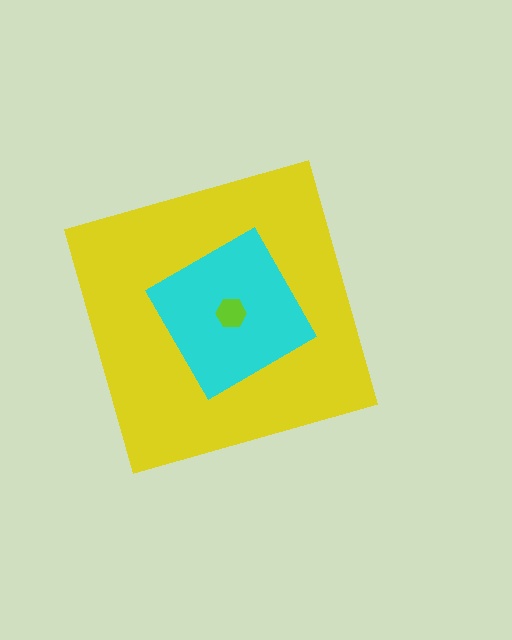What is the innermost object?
The lime hexagon.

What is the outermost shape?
The yellow diamond.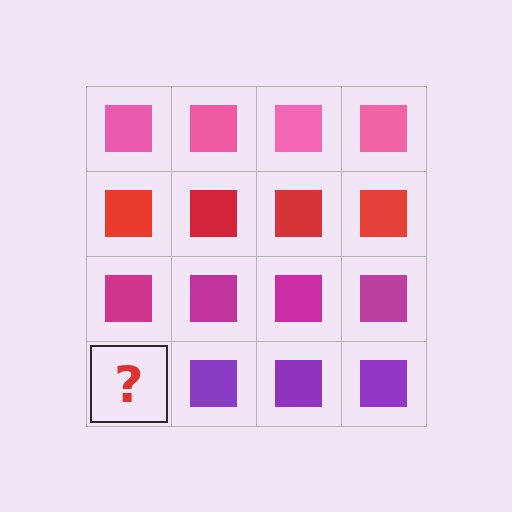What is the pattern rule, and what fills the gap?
The rule is that each row has a consistent color. The gap should be filled with a purple square.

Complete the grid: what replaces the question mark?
The question mark should be replaced with a purple square.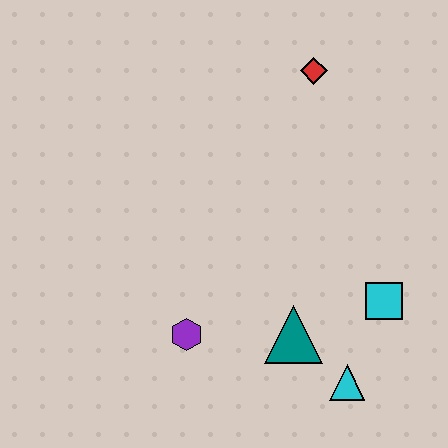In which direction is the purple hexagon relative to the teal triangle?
The purple hexagon is to the left of the teal triangle.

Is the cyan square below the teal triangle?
No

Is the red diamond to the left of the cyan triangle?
Yes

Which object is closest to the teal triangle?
The cyan triangle is closest to the teal triangle.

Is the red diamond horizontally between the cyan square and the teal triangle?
Yes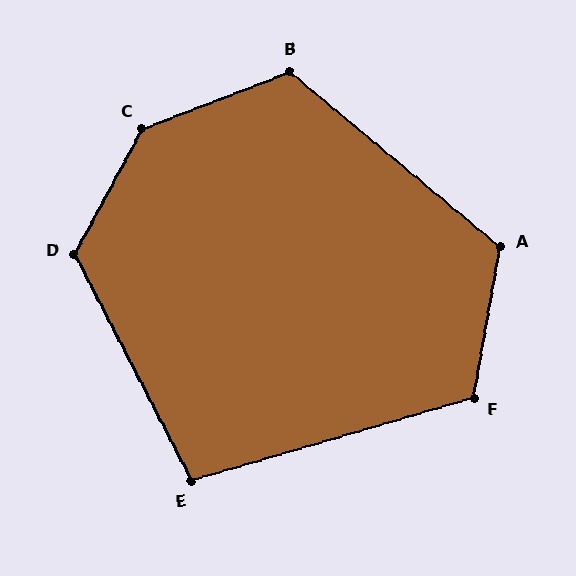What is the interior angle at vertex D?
Approximately 124 degrees (obtuse).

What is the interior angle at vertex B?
Approximately 119 degrees (obtuse).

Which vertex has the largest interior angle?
C, at approximately 139 degrees.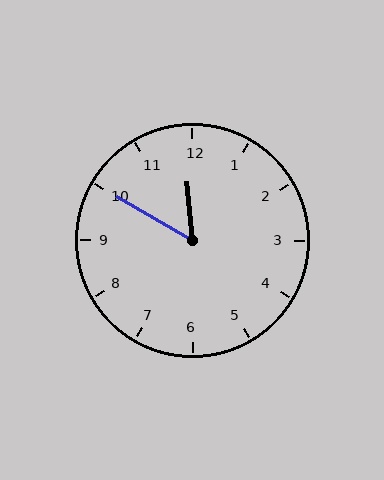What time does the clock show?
11:50.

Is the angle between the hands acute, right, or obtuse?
It is acute.